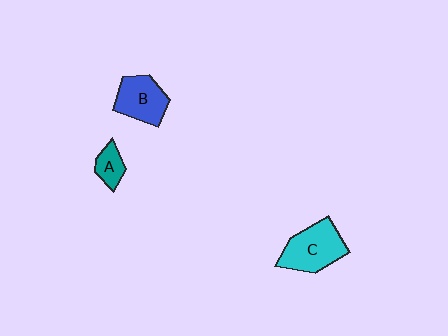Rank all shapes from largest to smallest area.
From largest to smallest: C (cyan), B (blue), A (teal).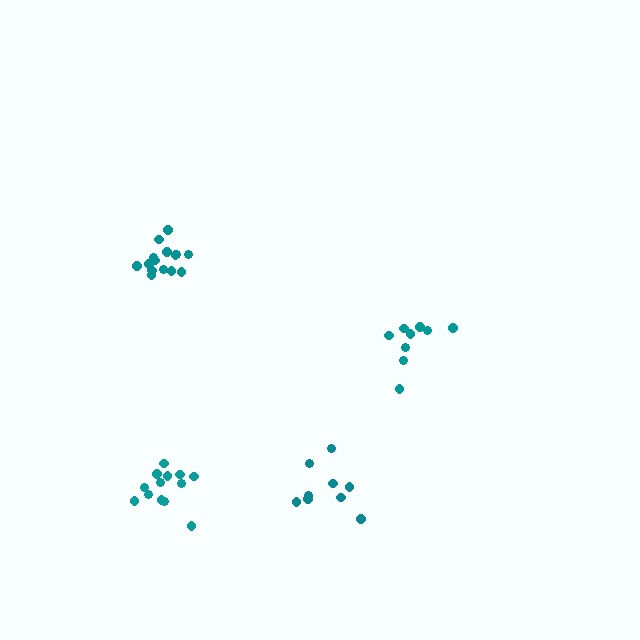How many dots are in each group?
Group 1: 9 dots, Group 2: 13 dots, Group 3: 15 dots, Group 4: 9 dots (46 total).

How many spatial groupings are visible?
There are 4 spatial groupings.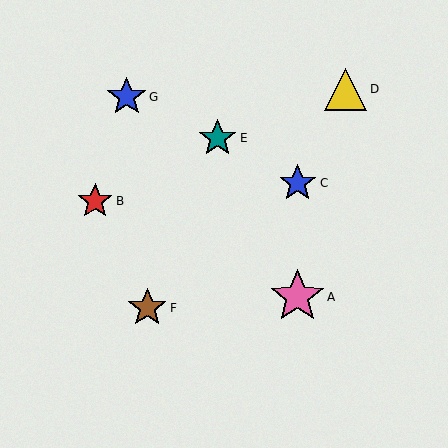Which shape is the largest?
The pink star (labeled A) is the largest.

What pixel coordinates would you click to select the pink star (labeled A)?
Click at (297, 297) to select the pink star A.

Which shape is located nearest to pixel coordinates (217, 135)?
The teal star (labeled E) at (218, 138) is nearest to that location.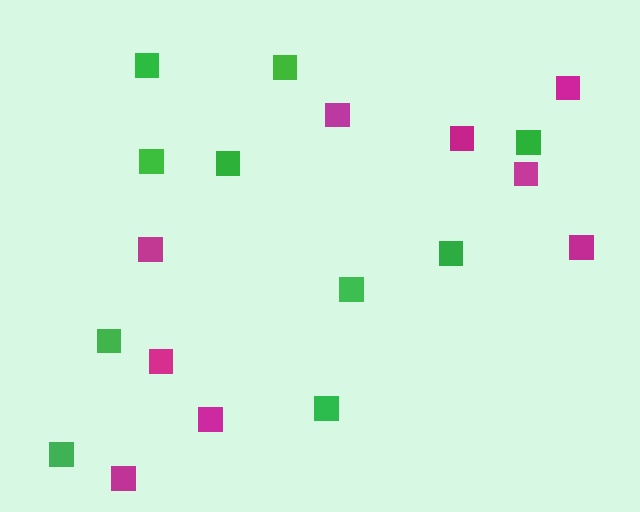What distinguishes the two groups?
There are 2 groups: one group of green squares (10) and one group of magenta squares (9).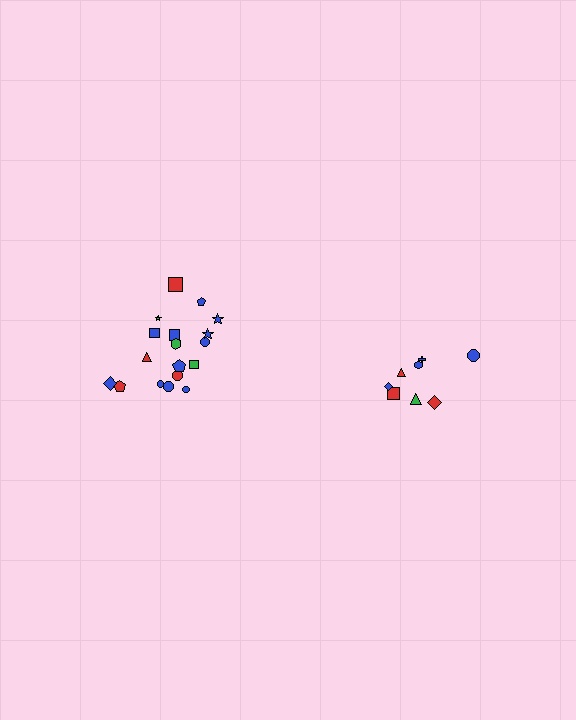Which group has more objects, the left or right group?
The left group.